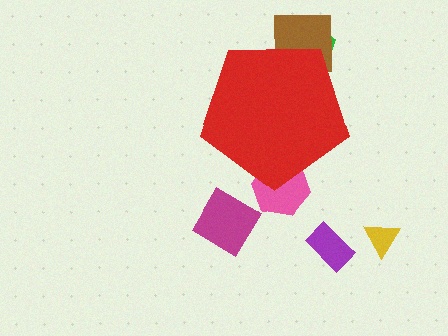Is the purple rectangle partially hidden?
No, the purple rectangle is fully visible.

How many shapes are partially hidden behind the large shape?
3 shapes are partially hidden.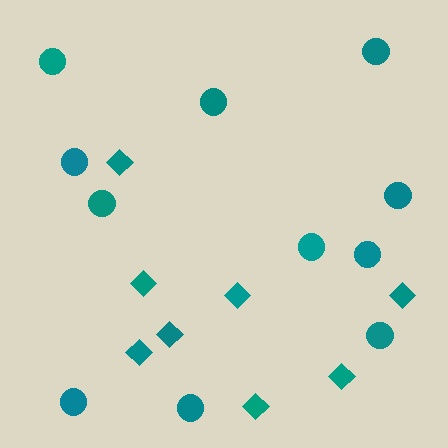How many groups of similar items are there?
There are 2 groups: one group of circles (11) and one group of diamonds (8).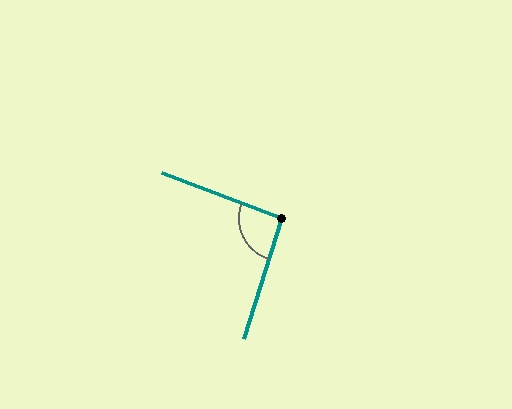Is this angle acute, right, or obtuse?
It is approximately a right angle.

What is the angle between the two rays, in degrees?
Approximately 93 degrees.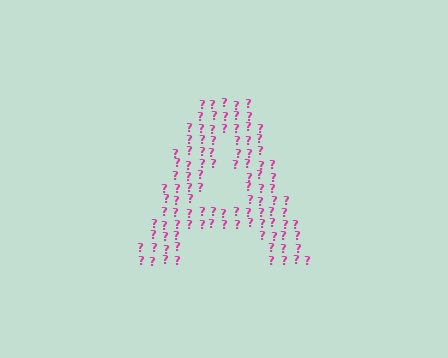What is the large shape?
The large shape is the letter A.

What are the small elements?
The small elements are question marks.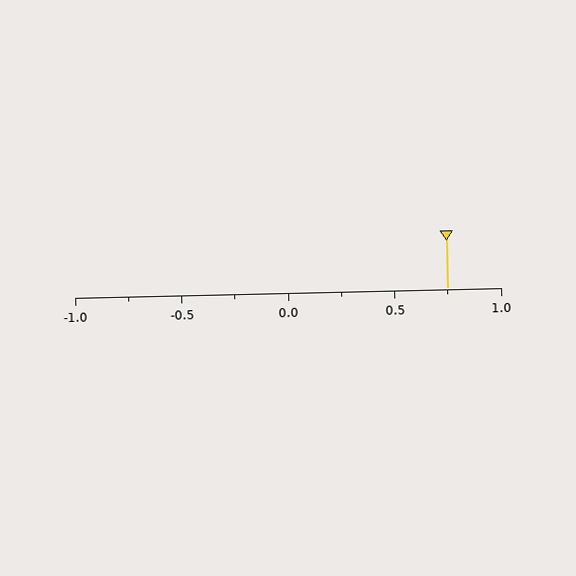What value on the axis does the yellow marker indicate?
The marker indicates approximately 0.75.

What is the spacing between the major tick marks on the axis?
The major ticks are spaced 0.5 apart.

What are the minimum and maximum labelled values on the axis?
The axis runs from -1.0 to 1.0.